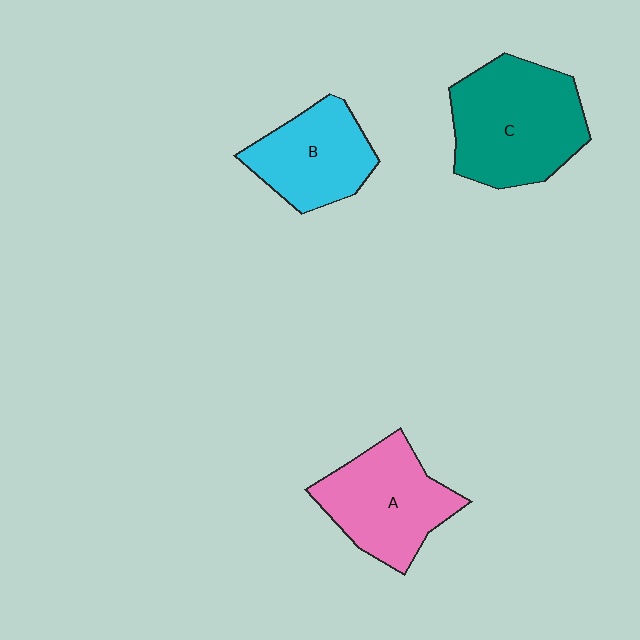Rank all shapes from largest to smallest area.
From largest to smallest: C (teal), A (pink), B (cyan).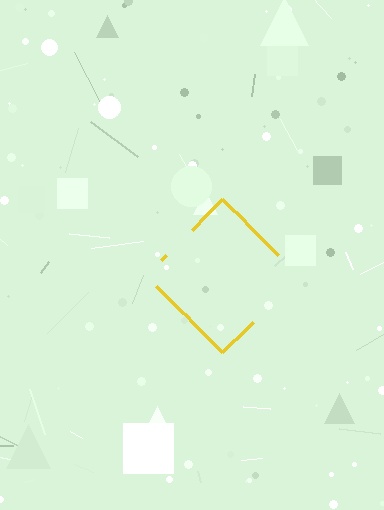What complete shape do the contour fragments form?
The contour fragments form a diamond.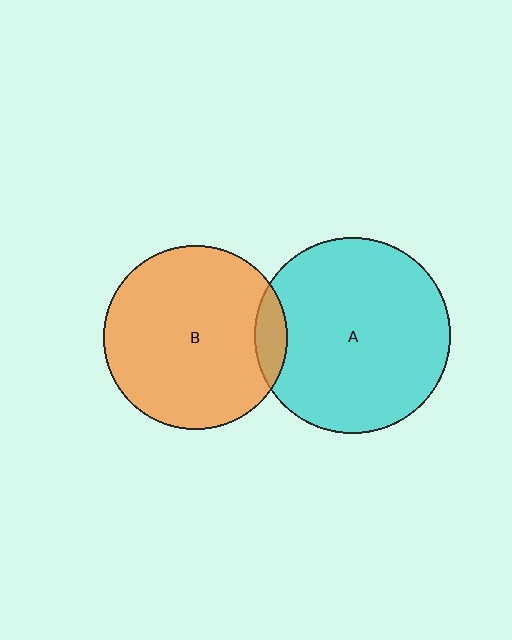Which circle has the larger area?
Circle A (cyan).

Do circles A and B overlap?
Yes.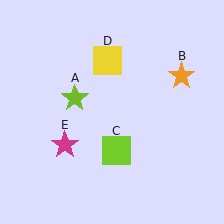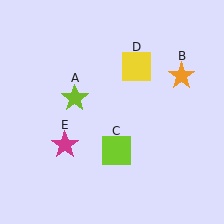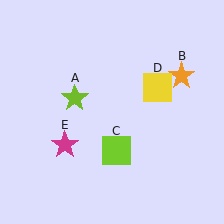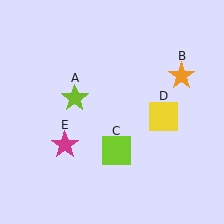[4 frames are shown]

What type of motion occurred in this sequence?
The yellow square (object D) rotated clockwise around the center of the scene.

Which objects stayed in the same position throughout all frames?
Lime star (object A) and orange star (object B) and lime square (object C) and magenta star (object E) remained stationary.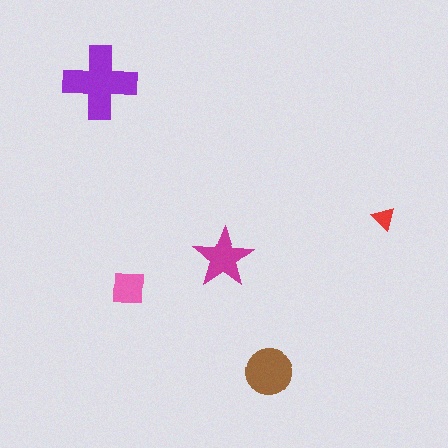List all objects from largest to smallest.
The purple cross, the brown circle, the magenta star, the pink square, the red triangle.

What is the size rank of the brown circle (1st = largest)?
2nd.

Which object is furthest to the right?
The red triangle is rightmost.